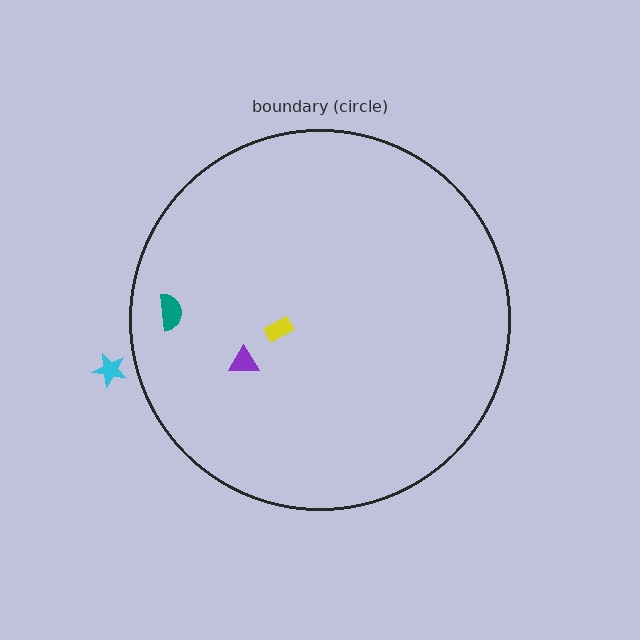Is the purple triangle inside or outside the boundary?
Inside.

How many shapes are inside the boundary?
3 inside, 1 outside.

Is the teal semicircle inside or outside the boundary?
Inside.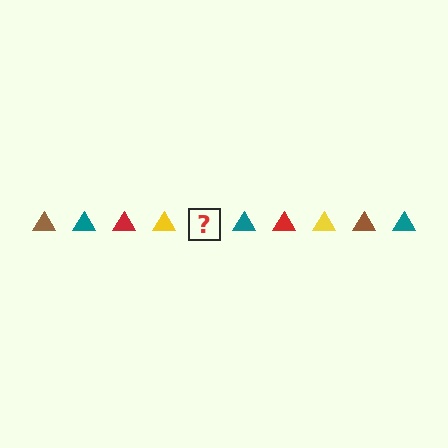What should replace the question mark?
The question mark should be replaced with a brown triangle.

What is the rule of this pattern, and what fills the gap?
The rule is that the pattern cycles through brown, teal, red, yellow triangles. The gap should be filled with a brown triangle.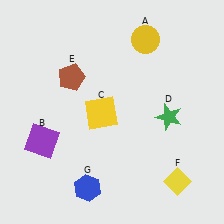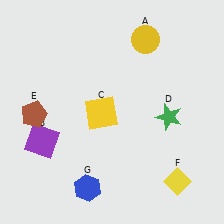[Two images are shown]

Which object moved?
The brown pentagon (E) moved left.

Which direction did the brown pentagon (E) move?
The brown pentagon (E) moved left.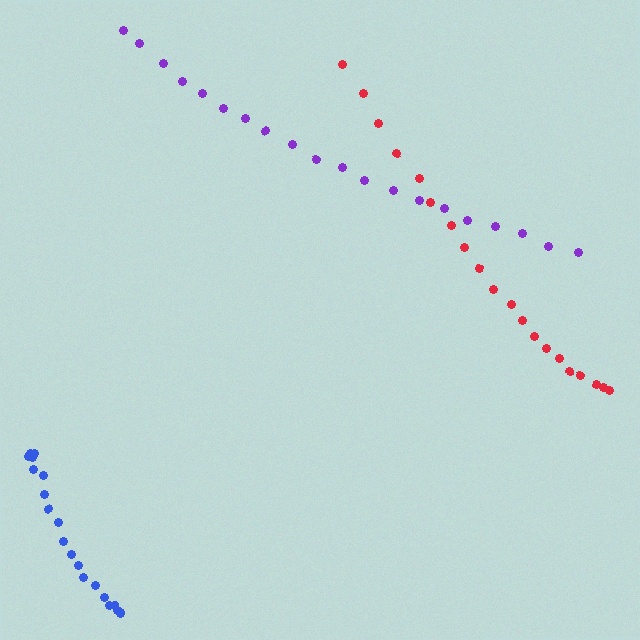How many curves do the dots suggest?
There are 3 distinct paths.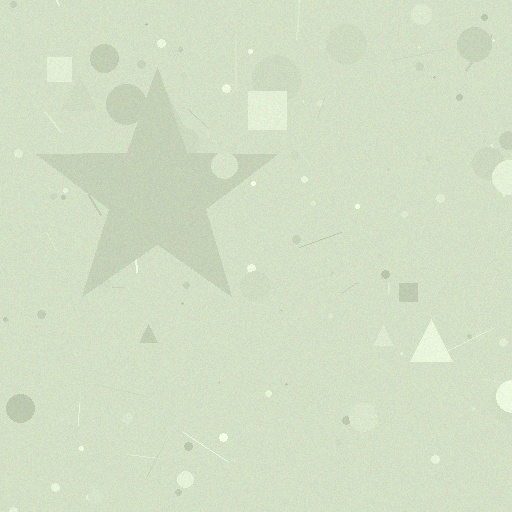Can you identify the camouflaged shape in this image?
The camouflaged shape is a star.